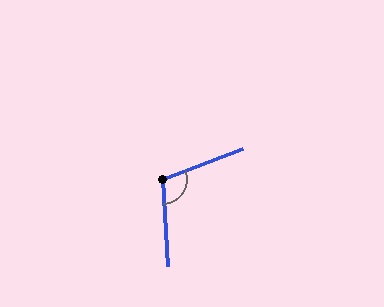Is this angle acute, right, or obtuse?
It is obtuse.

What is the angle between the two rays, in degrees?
Approximately 108 degrees.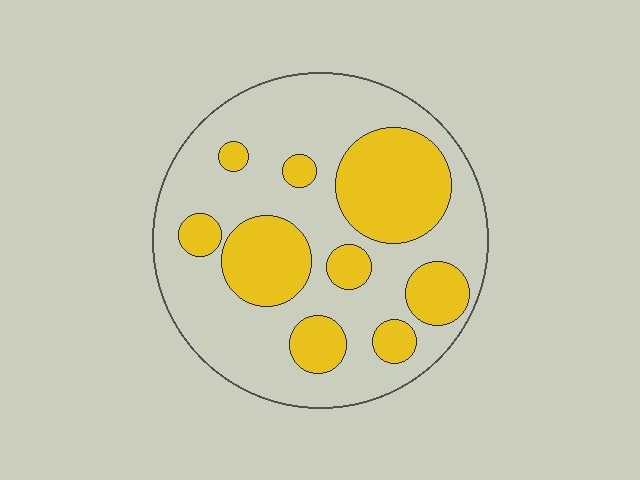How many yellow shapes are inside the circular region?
9.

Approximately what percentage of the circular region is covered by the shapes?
Approximately 35%.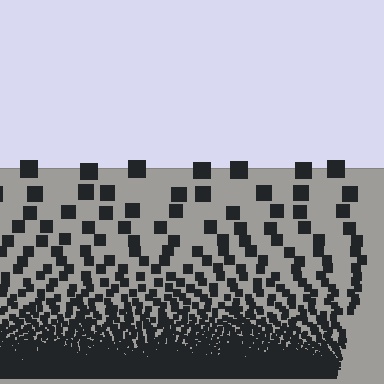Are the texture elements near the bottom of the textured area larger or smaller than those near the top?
Smaller. The gradient is inverted — elements near the bottom are smaller and denser.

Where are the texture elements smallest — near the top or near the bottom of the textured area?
Near the bottom.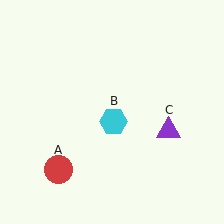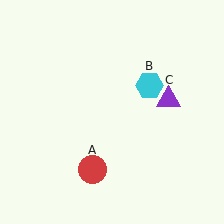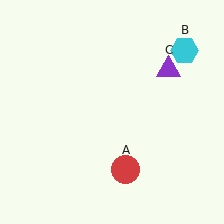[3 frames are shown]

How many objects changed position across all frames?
3 objects changed position: red circle (object A), cyan hexagon (object B), purple triangle (object C).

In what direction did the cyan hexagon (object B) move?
The cyan hexagon (object B) moved up and to the right.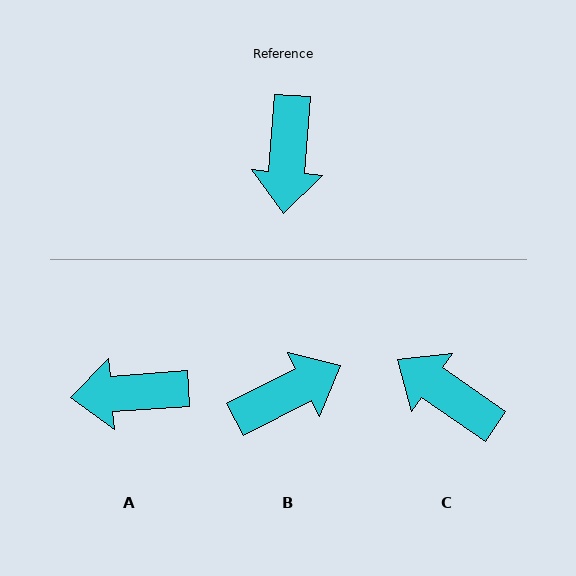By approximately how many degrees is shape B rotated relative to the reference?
Approximately 121 degrees counter-clockwise.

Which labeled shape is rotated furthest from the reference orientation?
B, about 121 degrees away.